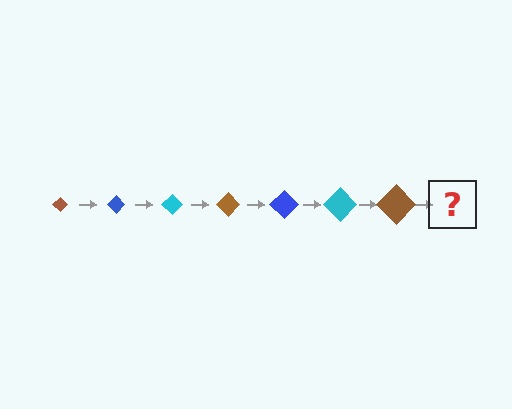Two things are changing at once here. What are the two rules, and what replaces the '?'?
The two rules are that the diamond grows larger each step and the color cycles through brown, blue, and cyan. The '?' should be a blue diamond, larger than the previous one.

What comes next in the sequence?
The next element should be a blue diamond, larger than the previous one.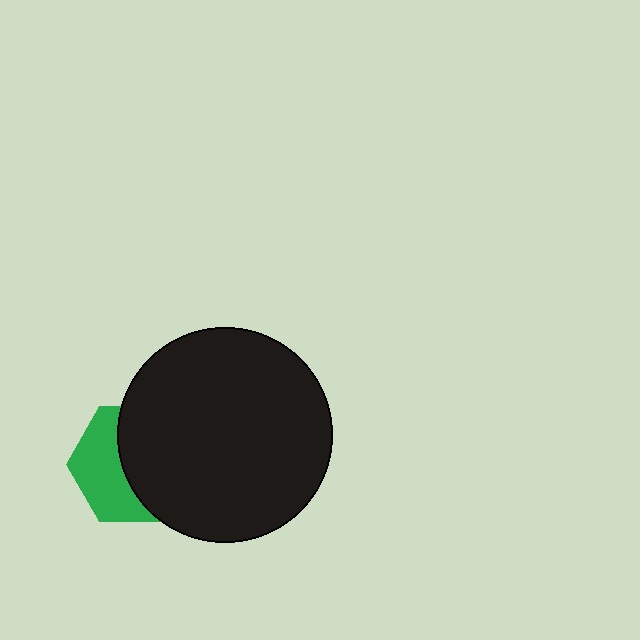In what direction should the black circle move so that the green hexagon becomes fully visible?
The black circle should move right. That is the shortest direction to clear the overlap and leave the green hexagon fully visible.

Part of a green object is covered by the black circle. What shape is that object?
It is a hexagon.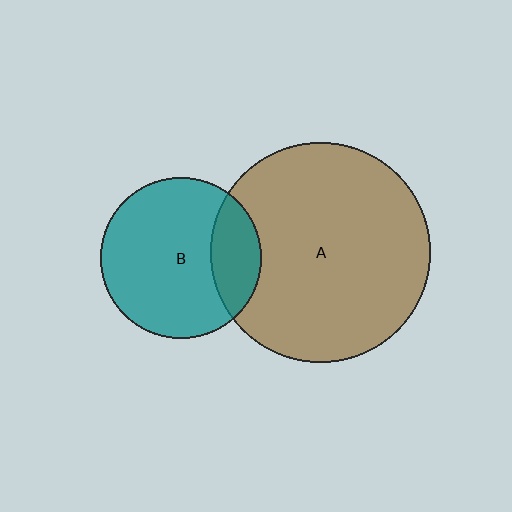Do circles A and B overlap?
Yes.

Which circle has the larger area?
Circle A (brown).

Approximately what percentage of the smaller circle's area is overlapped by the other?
Approximately 20%.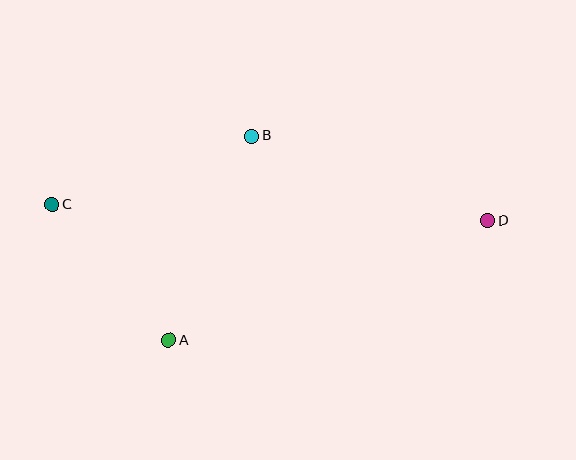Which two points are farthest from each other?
Points C and D are farthest from each other.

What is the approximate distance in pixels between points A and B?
The distance between A and B is approximately 220 pixels.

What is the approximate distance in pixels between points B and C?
The distance between B and C is approximately 211 pixels.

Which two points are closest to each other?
Points A and C are closest to each other.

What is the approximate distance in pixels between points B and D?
The distance between B and D is approximately 250 pixels.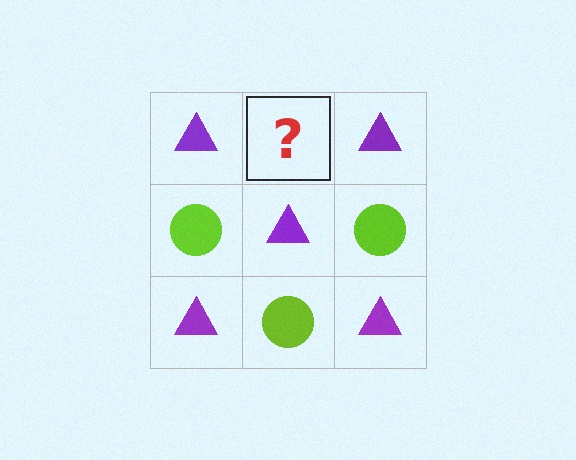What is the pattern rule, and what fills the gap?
The rule is that it alternates purple triangle and lime circle in a checkerboard pattern. The gap should be filled with a lime circle.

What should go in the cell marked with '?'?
The missing cell should contain a lime circle.